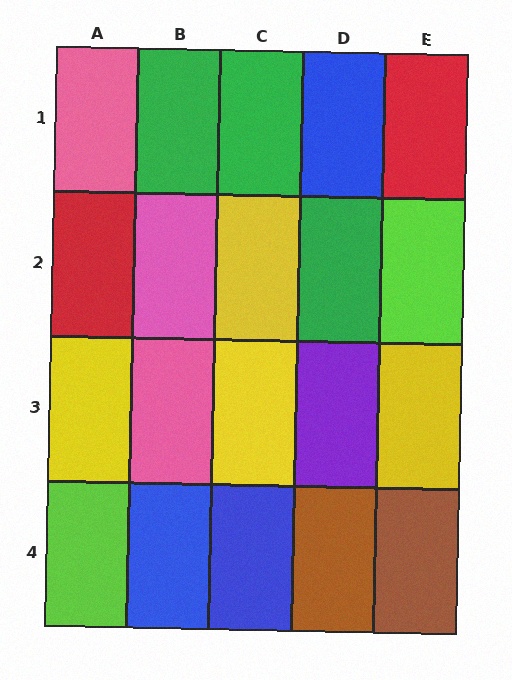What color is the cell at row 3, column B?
Pink.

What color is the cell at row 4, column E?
Brown.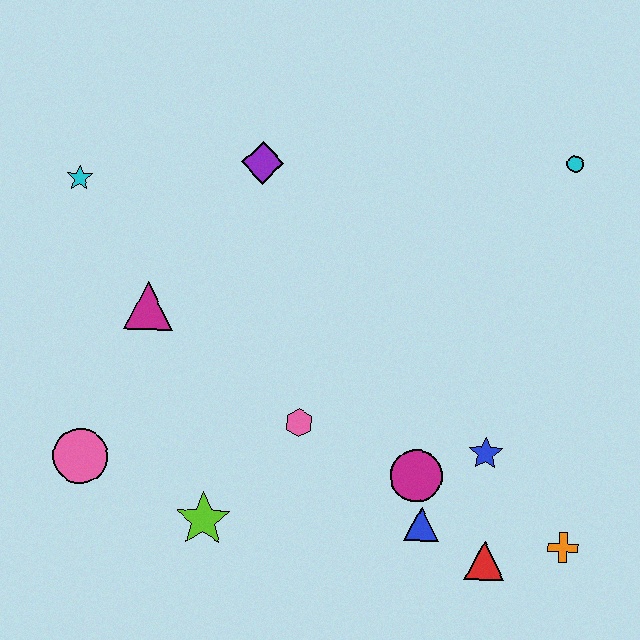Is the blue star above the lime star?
Yes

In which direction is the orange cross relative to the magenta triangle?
The orange cross is to the right of the magenta triangle.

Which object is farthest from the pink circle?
The cyan circle is farthest from the pink circle.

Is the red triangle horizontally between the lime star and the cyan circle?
Yes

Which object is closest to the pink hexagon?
The magenta circle is closest to the pink hexagon.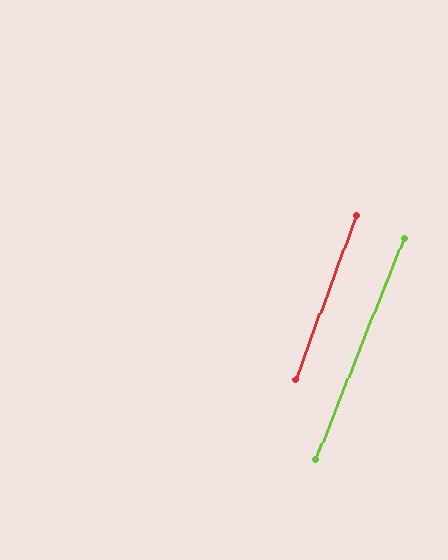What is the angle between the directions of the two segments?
Approximately 1 degree.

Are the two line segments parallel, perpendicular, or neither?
Parallel — their directions differ by only 1.3°.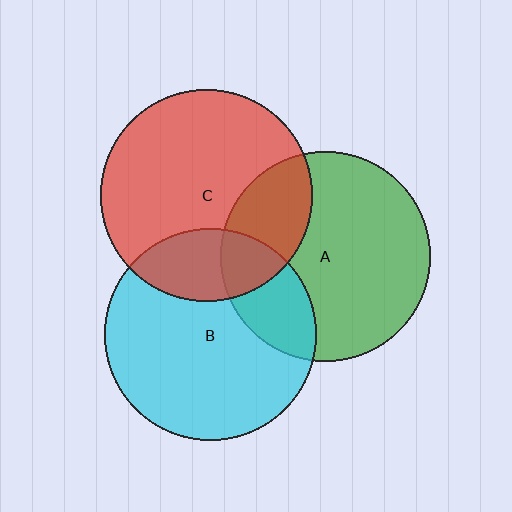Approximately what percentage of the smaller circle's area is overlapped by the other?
Approximately 25%.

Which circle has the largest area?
Circle B (cyan).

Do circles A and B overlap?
Yes.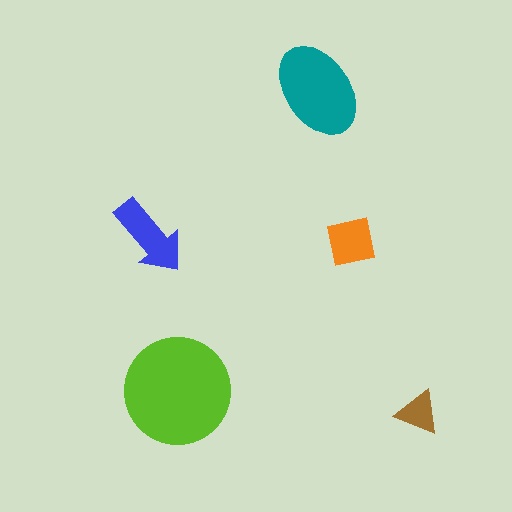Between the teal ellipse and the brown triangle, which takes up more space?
The teal ellipse.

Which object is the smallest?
The brown triangle.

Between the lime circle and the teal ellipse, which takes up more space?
The lime circle.